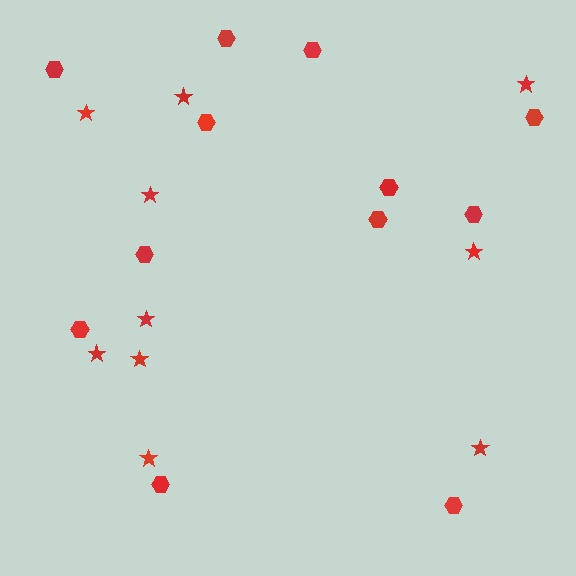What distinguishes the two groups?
There are 2 groups: one group of hexagons (12) and one group of stars (10).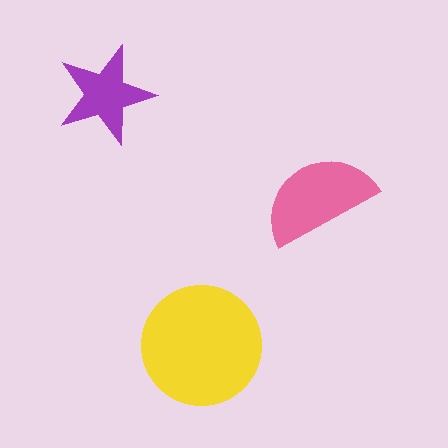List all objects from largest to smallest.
The yellow circle, the pink semicircle, the purple star.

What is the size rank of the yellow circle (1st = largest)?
1st.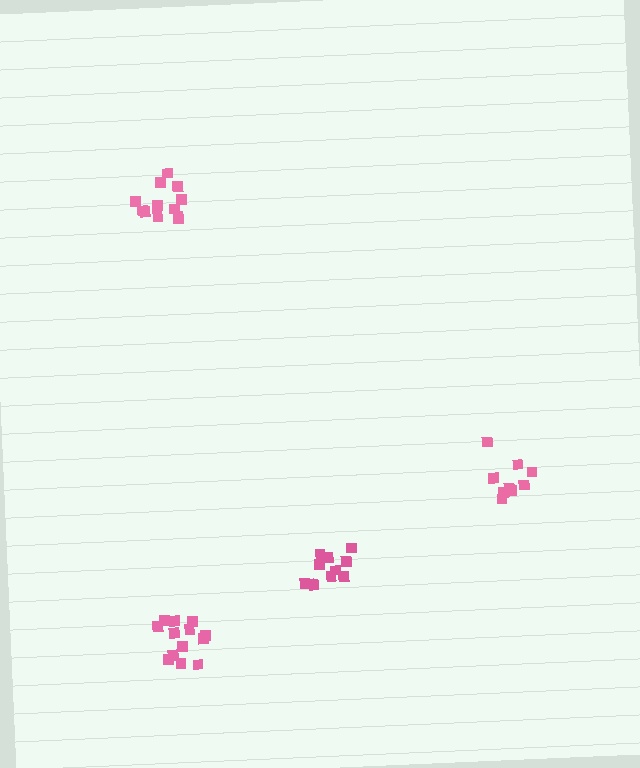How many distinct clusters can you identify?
There are 4 distinct clusters.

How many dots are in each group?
Group 1: 12 dots, Group 2: 10 dots, Group 3: 13 dots, Group 4: 11 dots (46 total).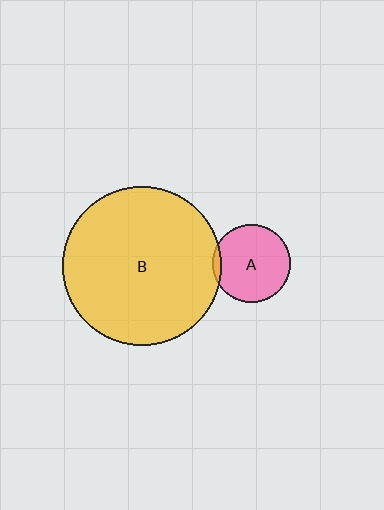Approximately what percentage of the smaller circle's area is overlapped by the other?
Approximately 5%.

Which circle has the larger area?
Circle B (yellow).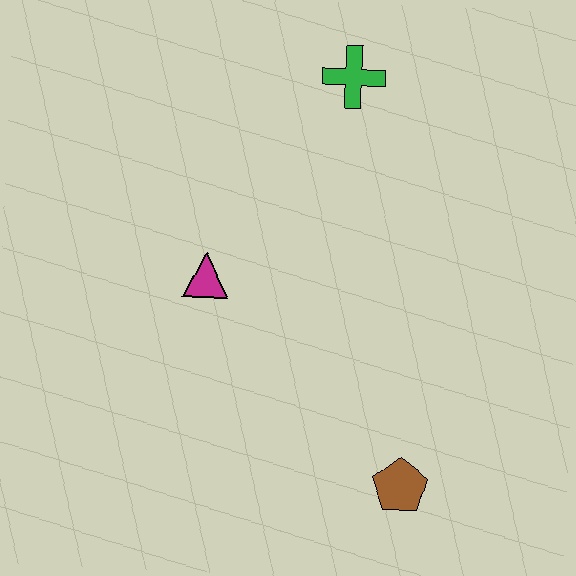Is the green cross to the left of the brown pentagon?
Yes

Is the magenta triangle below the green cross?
Yes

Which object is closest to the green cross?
The magenta triangle is closest to the green cross.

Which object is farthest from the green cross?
The brown pentagon is farthest from the green cross.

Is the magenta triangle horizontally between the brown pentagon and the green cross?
No